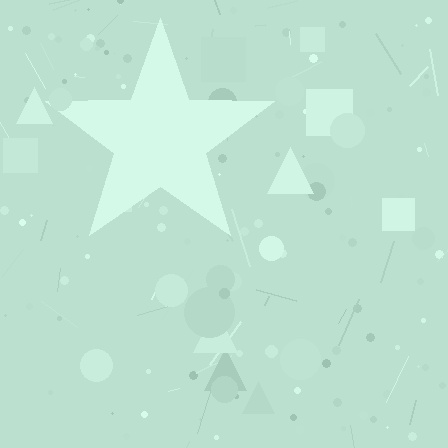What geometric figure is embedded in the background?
A star is embedded in the background.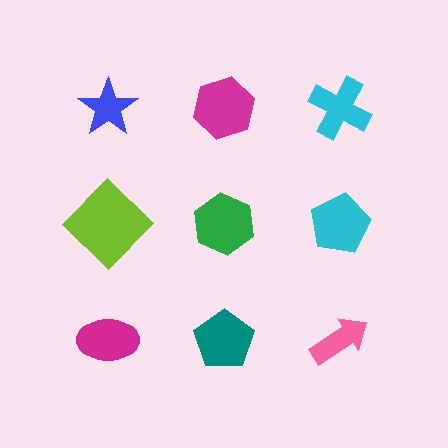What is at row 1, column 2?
A magenta hexagon.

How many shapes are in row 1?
3 shapes.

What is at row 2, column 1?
A lime diamond.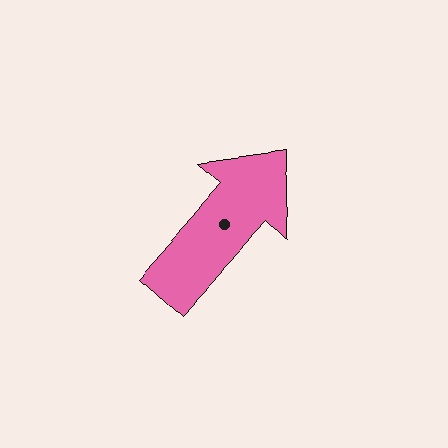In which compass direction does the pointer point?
Northeast.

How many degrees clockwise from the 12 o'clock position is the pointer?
Approximately 42 degrees.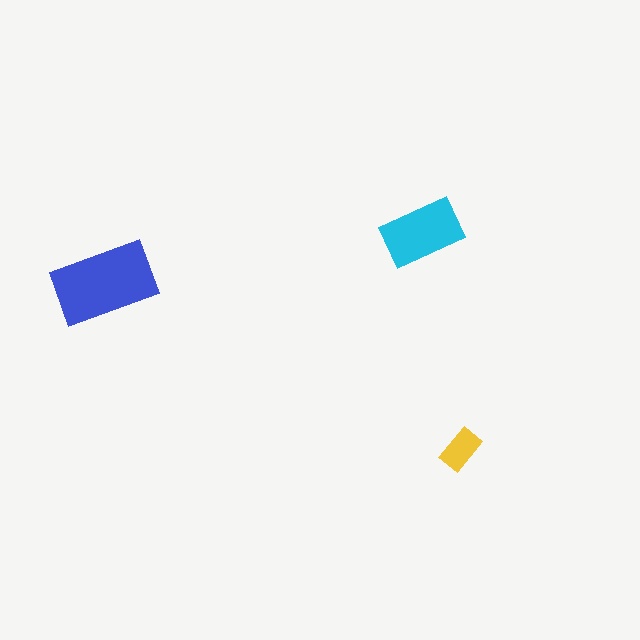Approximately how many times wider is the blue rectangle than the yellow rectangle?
About 2.5 times wider.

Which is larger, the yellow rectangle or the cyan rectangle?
The cyan one.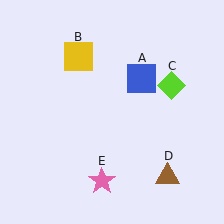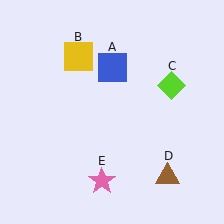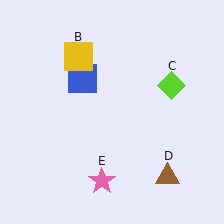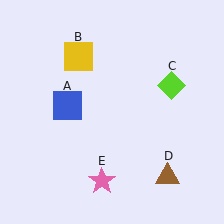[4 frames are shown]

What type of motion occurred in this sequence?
The blue square (object A) rotated counterclockwise around the center of the scene.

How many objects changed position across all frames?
1 object changed position: blue square (object A).